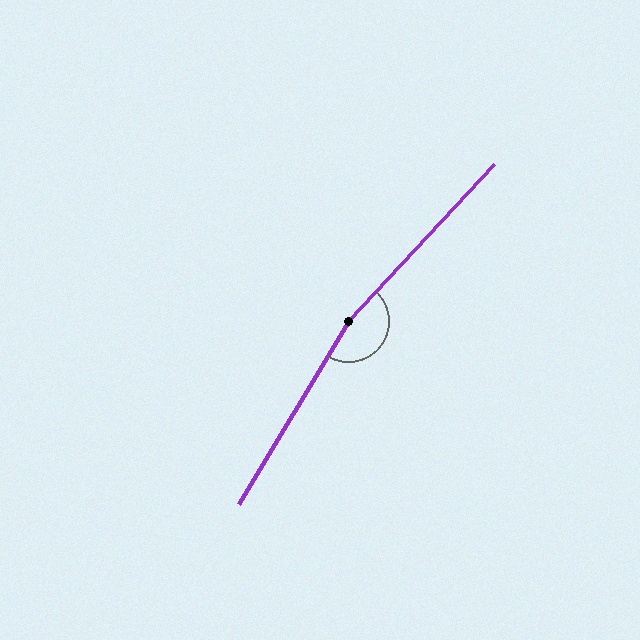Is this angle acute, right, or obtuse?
It is obtuse.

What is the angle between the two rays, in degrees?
Approximately 168 degrees.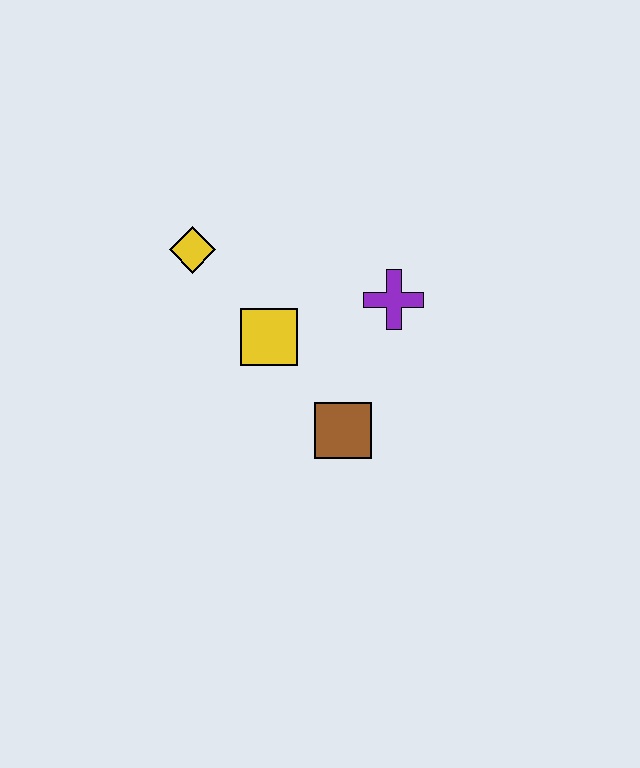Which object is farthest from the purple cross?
The yellow diamond is farthest from the purple cross.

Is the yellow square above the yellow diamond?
No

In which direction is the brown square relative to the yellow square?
The brown square is below the yellow square.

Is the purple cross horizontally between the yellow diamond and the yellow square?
No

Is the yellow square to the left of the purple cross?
Yes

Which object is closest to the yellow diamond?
The yellow square is closest to the yellow diamond.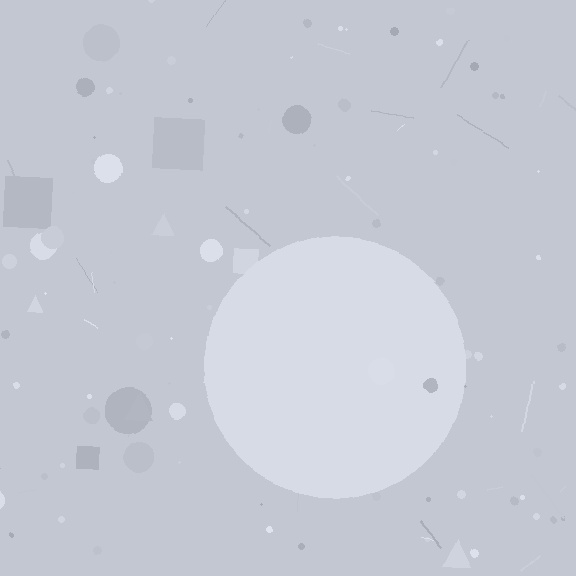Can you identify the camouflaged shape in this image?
The camouflaged shape is a circle.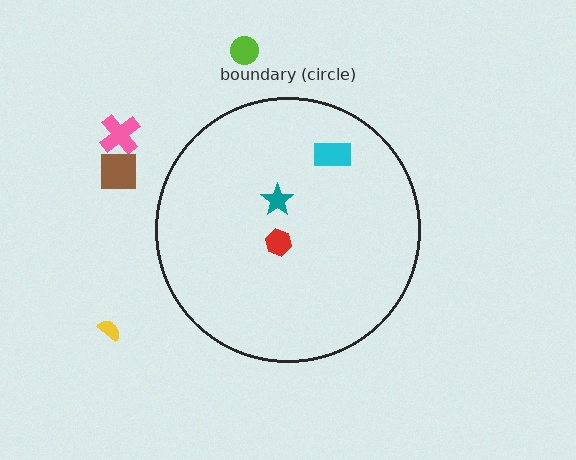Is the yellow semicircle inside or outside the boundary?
Outside.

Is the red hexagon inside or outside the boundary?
Inside.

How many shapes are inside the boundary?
3 inside, 4 outside.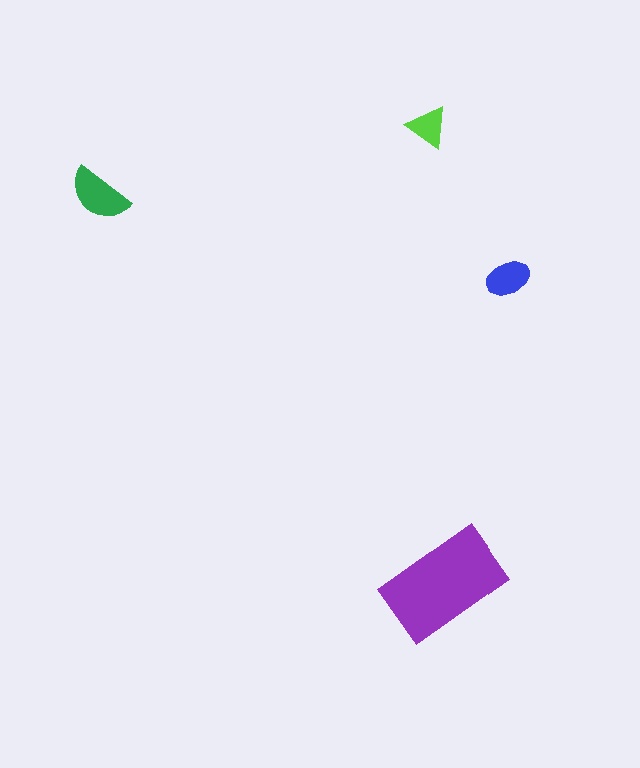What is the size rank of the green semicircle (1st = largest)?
2nd.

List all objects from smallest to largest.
The lime triangle, the blue ellipse, the green semicircle, the purple rectangle.